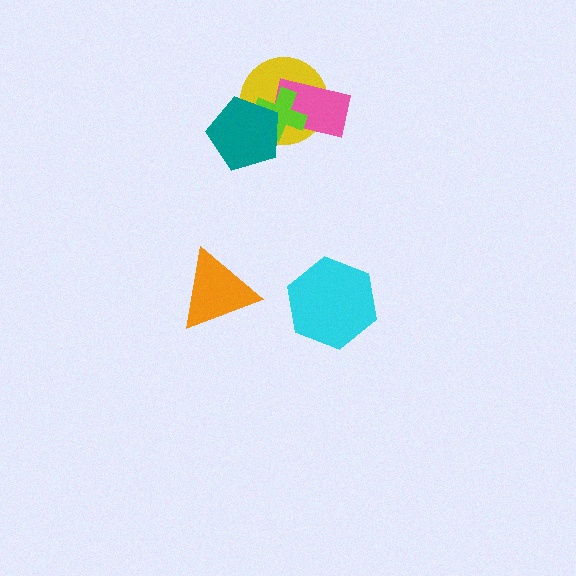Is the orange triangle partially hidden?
No, no other shape covers it.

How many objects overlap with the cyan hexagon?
0 objects overlap with the cyan hexagon.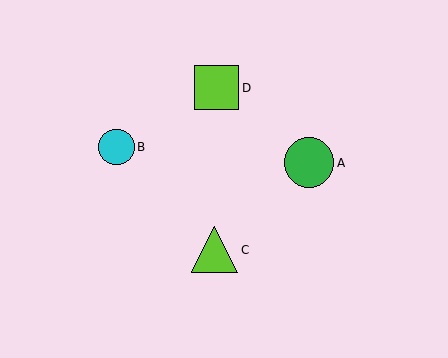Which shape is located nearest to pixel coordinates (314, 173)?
The green circle (labeled A) at (309, 163) is nearest to that location.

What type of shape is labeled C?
Shape C is a lime triangle.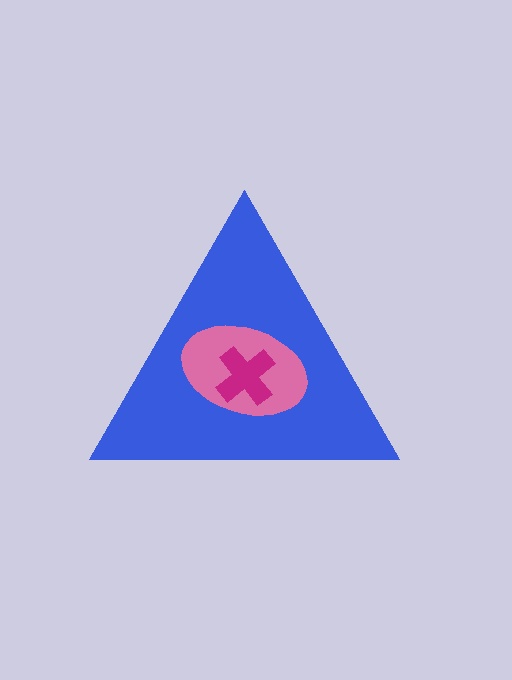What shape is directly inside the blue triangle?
The pink ellipse.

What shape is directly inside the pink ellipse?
The magenta cross.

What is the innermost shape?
The magenta cross.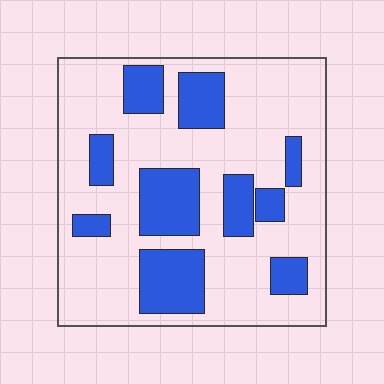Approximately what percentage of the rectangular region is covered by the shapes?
Approximately 30%.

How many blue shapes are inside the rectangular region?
10.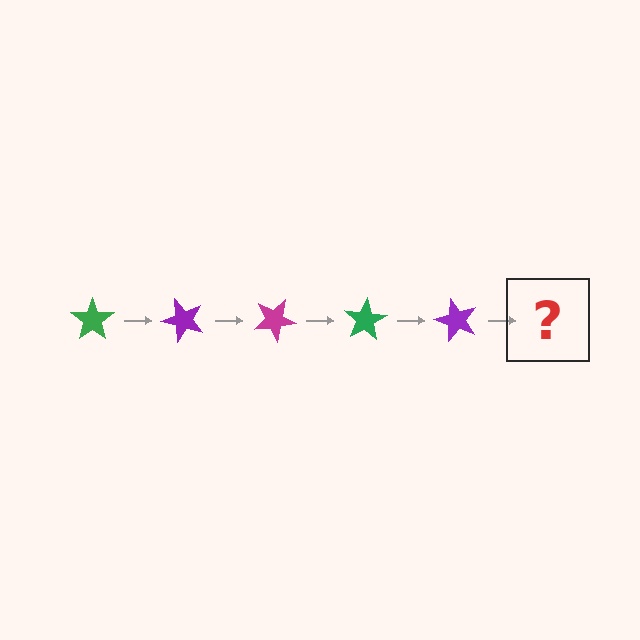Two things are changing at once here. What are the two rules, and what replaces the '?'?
The two rules are that it rotates 50 degrees each step and the color cycles through green, purple, and magenta. The '?' should be a magenta star, rotated 250 degrees from the start.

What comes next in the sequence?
The next element should be a magenta star, rotated 250 degrees from the start.